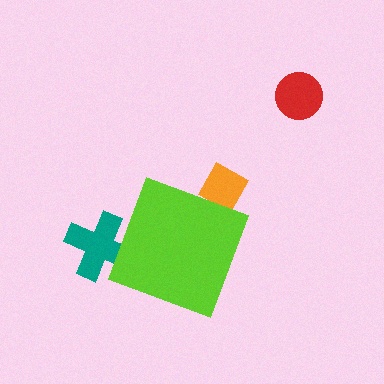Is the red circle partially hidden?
No, the red circle is fully visible.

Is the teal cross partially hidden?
Yes, the teal cross is partially hidden behind the lime diamond.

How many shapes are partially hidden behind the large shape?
2 shapes are partially hidden.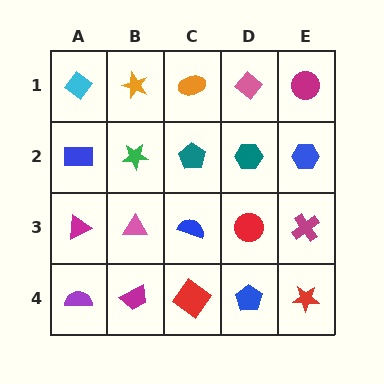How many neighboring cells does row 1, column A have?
2.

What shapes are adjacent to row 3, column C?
A teal pentagon (row 2, column C), a red diamond (row 4, column C), a pink triangle (row 3, column B), a red circle (row 3, column D).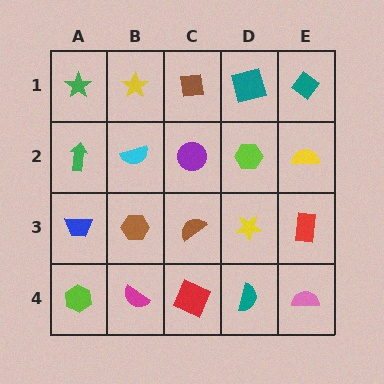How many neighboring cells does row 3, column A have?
3.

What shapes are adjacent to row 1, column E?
A yellow semicircle (row 2, column E), a teal square (row 1, column D).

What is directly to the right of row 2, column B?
A purple circle.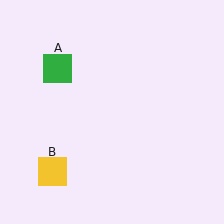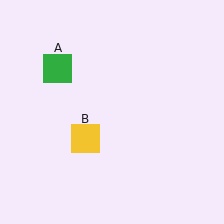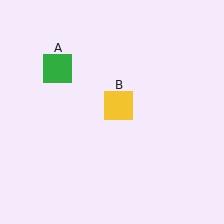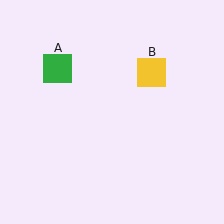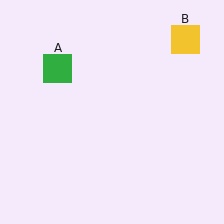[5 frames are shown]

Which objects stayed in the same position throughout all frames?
Green square (object A) remained stationary.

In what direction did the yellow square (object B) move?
The yellow square (object B) moved up and to the right.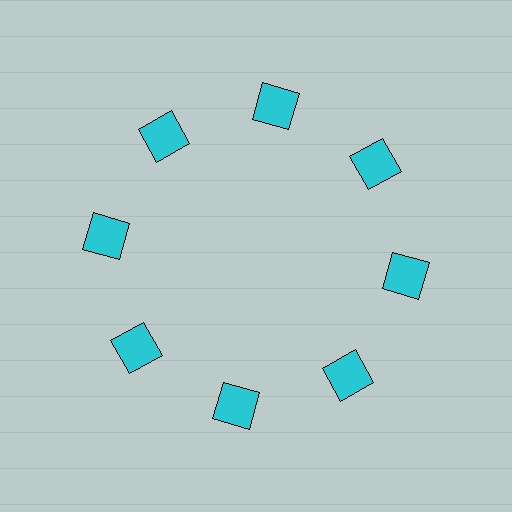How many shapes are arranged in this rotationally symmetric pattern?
There are 8 shapes, arranged in 8 groups of 1.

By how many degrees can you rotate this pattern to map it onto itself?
The pattern maps onto itself every 45 degrees of rotation.